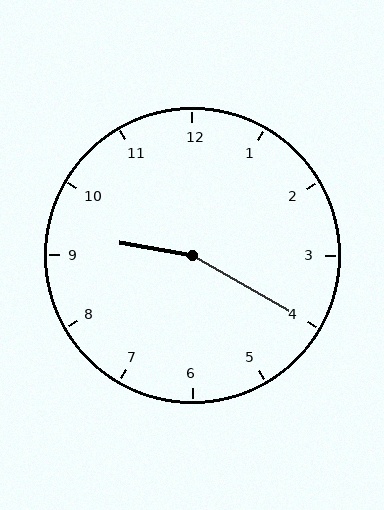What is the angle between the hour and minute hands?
Approximately 160 degrees.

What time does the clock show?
9:20.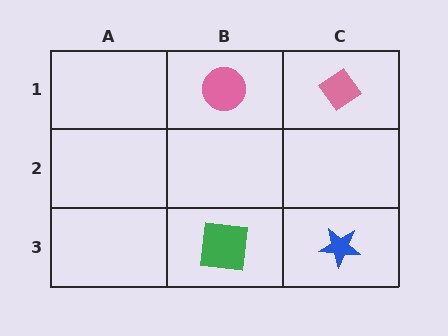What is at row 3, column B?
A green square.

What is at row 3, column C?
A blue star.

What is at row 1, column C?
A pink diamond.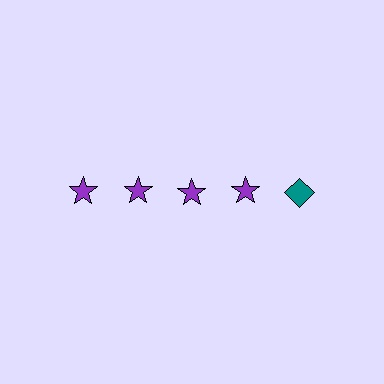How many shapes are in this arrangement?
There are 5 shapes arranged in a grid pattern.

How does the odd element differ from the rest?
It differs in both color (teal instead of purple) and shape (diamond instead of star).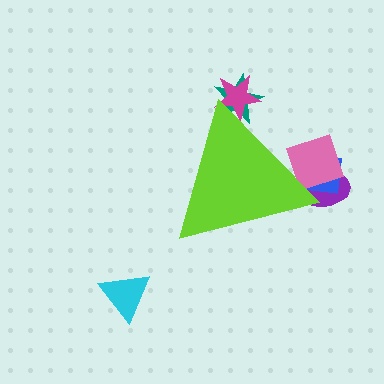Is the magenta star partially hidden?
Yes, the magenta star is partially hidden behind the lime triangle.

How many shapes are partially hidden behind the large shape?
5 shapes are partially hidden.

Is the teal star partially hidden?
Yes, the teal star is partially hidden behind the lime triangle.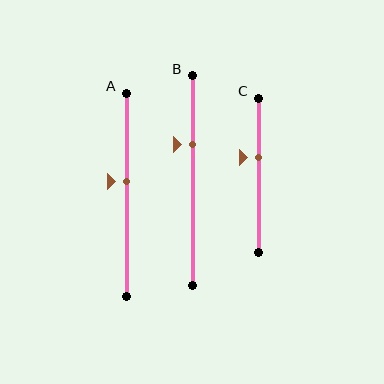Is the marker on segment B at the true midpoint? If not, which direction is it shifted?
No, the marker on segment B is shifted upward by about 17% of the segment length.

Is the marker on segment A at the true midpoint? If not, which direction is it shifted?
No, the marker on segment A is shifted upward by about 7% of the segment length.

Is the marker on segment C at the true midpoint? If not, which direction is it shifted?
No, the marker on segment C is shifted upward by about 11% of the segment length.